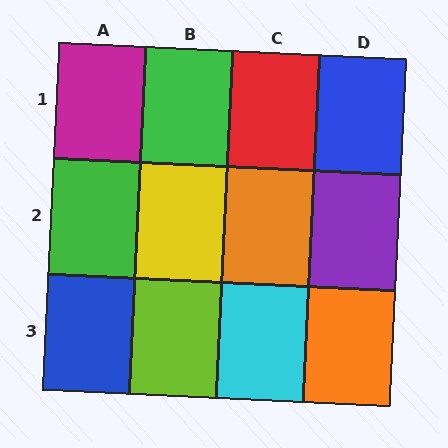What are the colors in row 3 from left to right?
Blue, lime, cyan, orange.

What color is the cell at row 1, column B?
Green.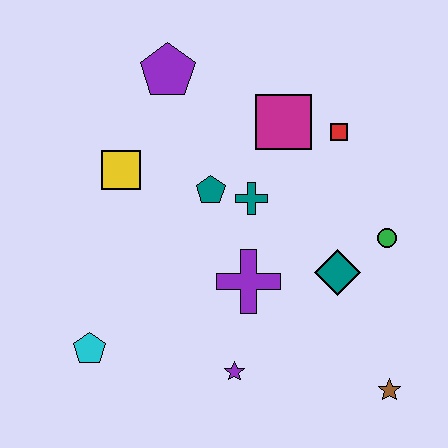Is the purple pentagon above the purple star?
Yes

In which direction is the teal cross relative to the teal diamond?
The teal cross is to the left of the teal diamond.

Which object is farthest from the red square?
The cyan pentagon is farthest from the red square.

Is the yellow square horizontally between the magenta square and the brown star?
No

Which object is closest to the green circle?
The teal diamond is closest to the green circle.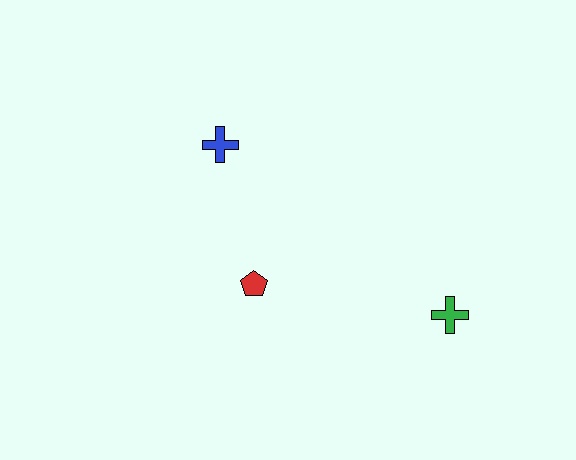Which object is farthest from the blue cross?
The green cross is farthest from the blue cross.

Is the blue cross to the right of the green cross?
No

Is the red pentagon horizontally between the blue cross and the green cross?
Yes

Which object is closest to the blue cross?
The red pentagon is closest to the blue cross.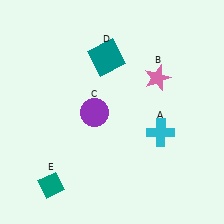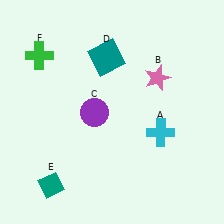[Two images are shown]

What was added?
A green cross (F) was added in Image 2.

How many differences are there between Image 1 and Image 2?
There is 1 difference between the two images.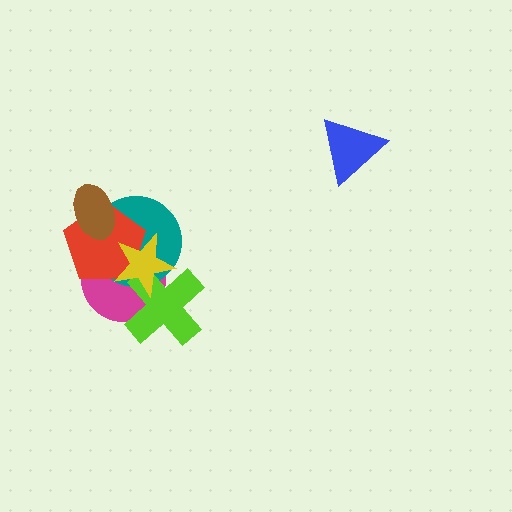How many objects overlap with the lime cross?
3 objects overlap with the lime cross.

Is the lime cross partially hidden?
Yes, it is partially covered by another shape.